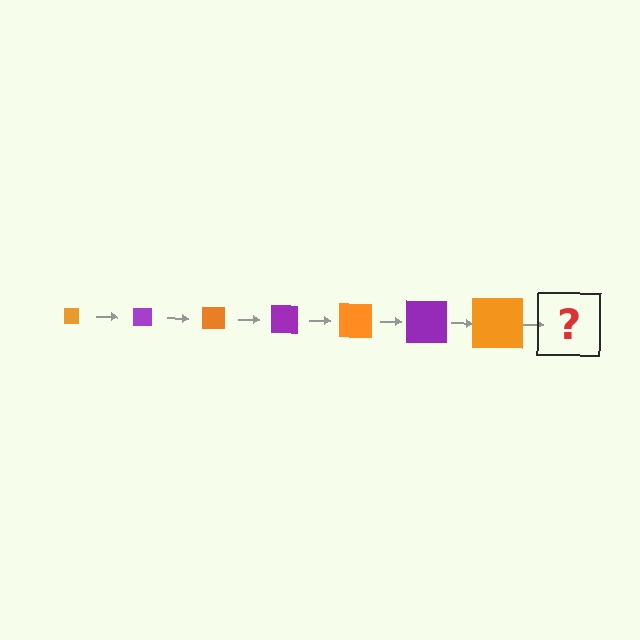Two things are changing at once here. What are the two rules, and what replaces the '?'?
The two rules are that the square grows larger each step and the color cycles through orange and purple. The '?' should be a purple square, larger than the previous one.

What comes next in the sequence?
The next element should be a purple square, larger than the previous one.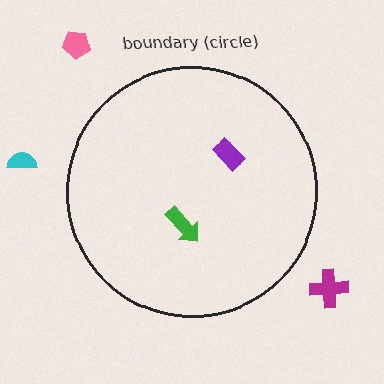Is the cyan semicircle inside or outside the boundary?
Outside.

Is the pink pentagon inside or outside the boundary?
Outside.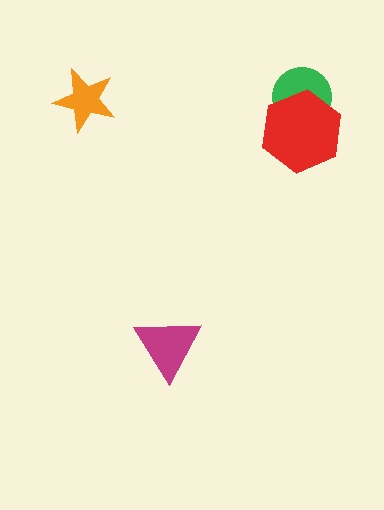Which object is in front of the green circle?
The red hexagon is in front of the green circle.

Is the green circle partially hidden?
Yes, it is partially covered by another shape.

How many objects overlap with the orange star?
0 objects overlap with the orange star.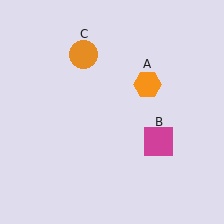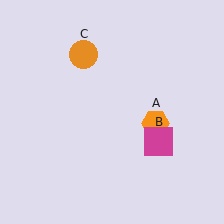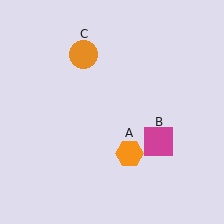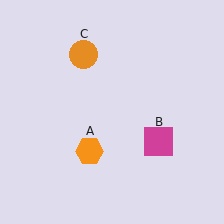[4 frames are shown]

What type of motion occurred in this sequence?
The orange hexagon (object A) rotated clockwise around the center of the scene.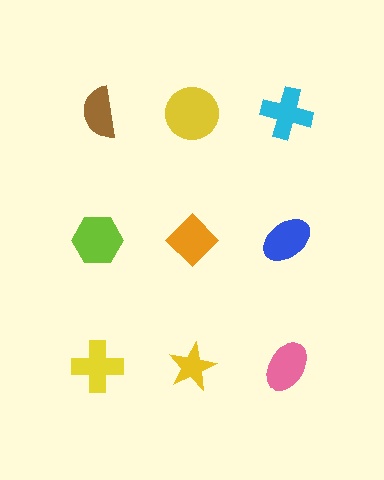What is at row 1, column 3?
A cyan cross.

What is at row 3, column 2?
A yellow star.